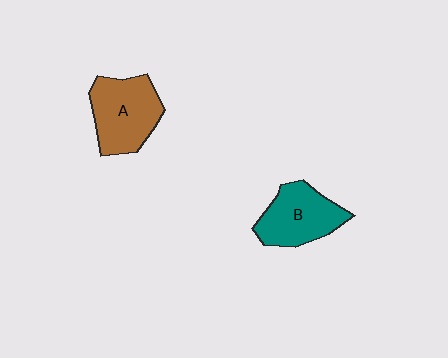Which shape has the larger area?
Shape A (brown).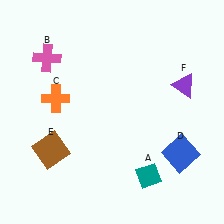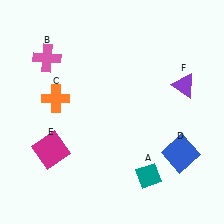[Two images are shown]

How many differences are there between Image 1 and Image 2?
There is 1 difference between the two images.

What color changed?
The square (E) changed from brown in Image 1 to magenta in Image 2.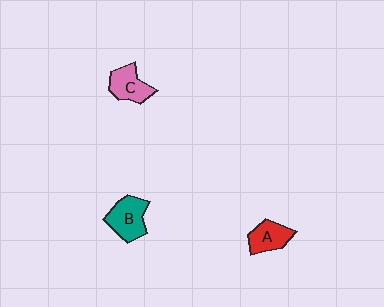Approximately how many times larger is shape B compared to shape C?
Approximately 1.2 times.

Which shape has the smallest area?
Shape A (red).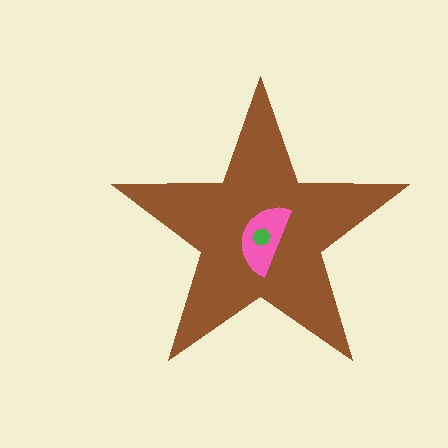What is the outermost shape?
The brown star.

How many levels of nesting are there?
3.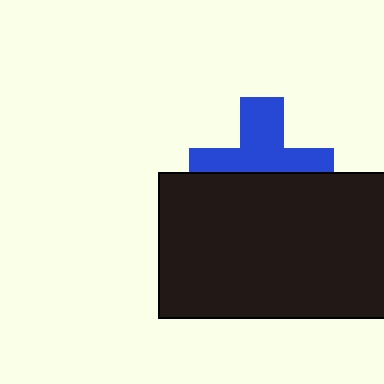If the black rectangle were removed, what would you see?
You would see the complete blue cross.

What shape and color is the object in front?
The object in front is a black rectangle.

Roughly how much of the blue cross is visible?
About half of it is visible (roughly 53%).